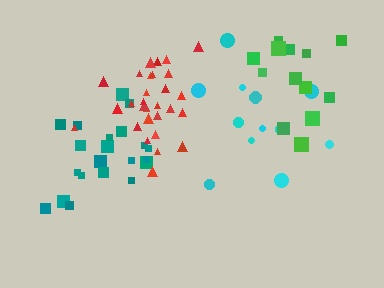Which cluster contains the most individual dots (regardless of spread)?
Red (29).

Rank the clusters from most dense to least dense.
red, teal, green, cyan.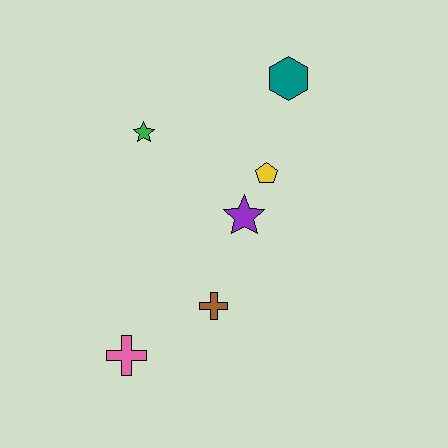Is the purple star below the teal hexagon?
Yes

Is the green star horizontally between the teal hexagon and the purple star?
No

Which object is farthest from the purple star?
The pink cross is farthest from the purple star.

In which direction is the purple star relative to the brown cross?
The purple star is above the brown cross.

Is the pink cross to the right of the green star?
No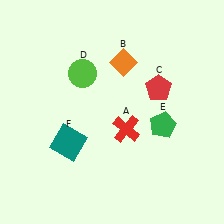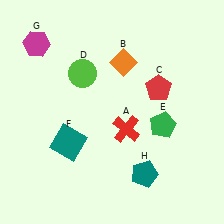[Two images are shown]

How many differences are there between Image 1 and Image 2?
There are 2 differences between the two images.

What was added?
A magenta hexagon (G), a teal pentagon (H) were added in Image 2.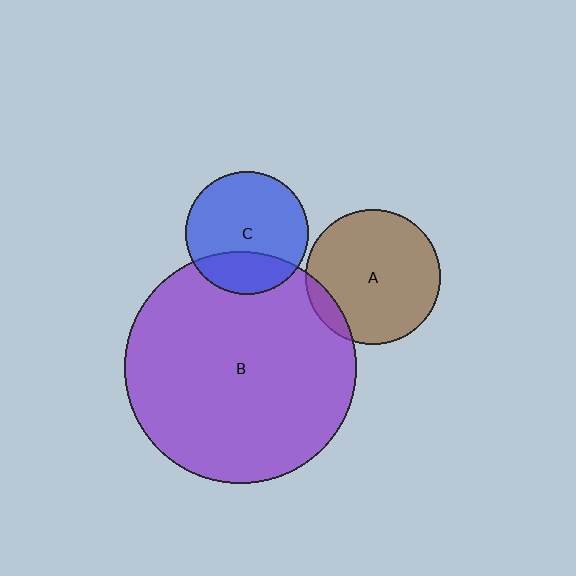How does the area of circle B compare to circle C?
Approximately 3.5 times.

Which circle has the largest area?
Circle B (purple).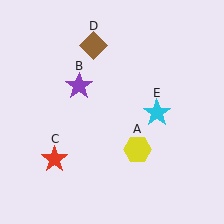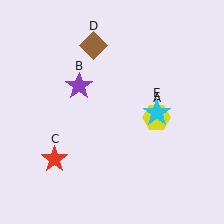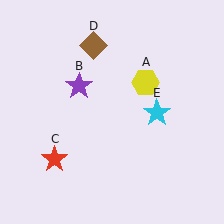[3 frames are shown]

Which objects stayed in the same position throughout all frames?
Purple star (object B) and red star (object C) and brown diamond (object D) and cyan star (object E) remained stationary.